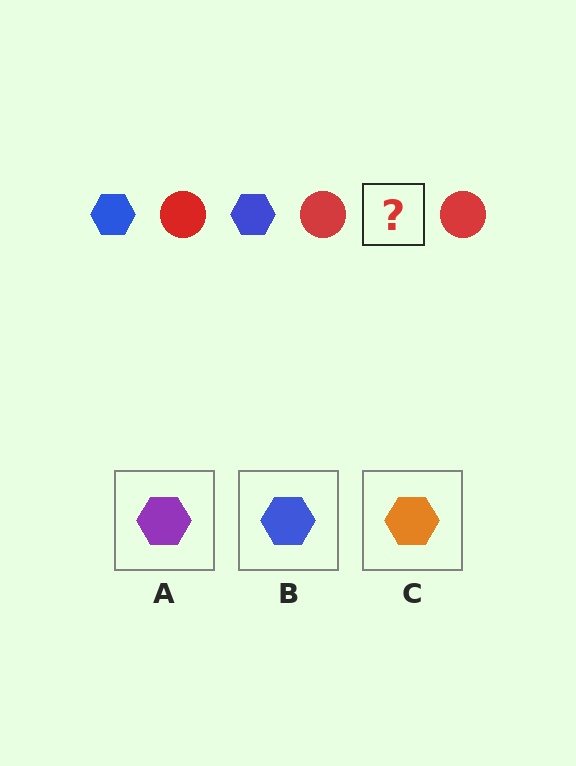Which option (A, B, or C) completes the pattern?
B.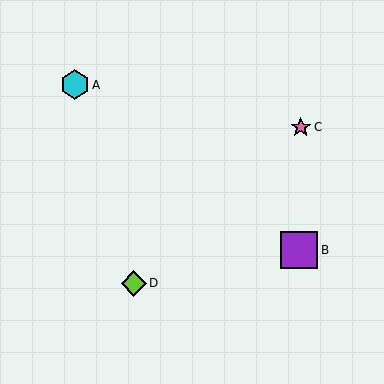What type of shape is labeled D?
Shape D is a lime diamond.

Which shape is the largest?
The purple square (labeled B) is the largest.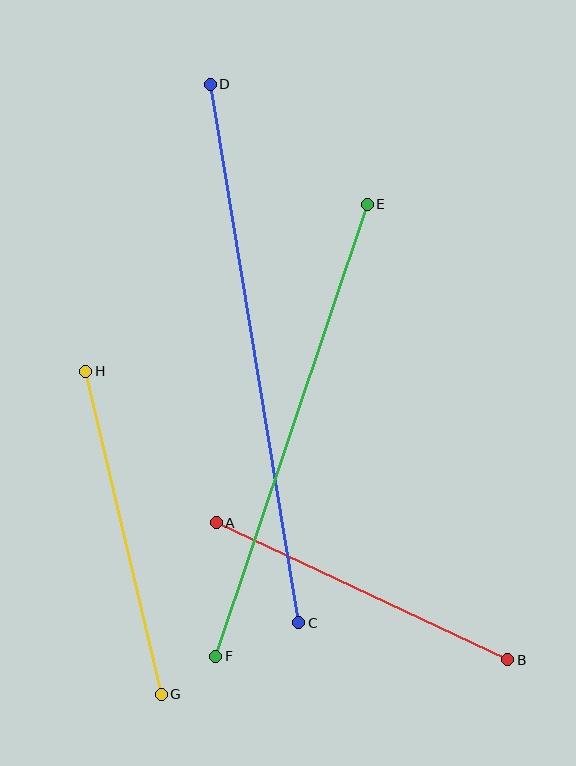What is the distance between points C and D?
The distance is approximately 546 pixels.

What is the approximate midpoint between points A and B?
The midpoint is at approximately (362, 591) pixels.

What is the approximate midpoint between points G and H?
The midpoint is at approximately (123, 533) pixels.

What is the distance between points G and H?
The distance is approximately 332 pixels.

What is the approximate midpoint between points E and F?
The midpoint is at approximately (291, 430) pixels.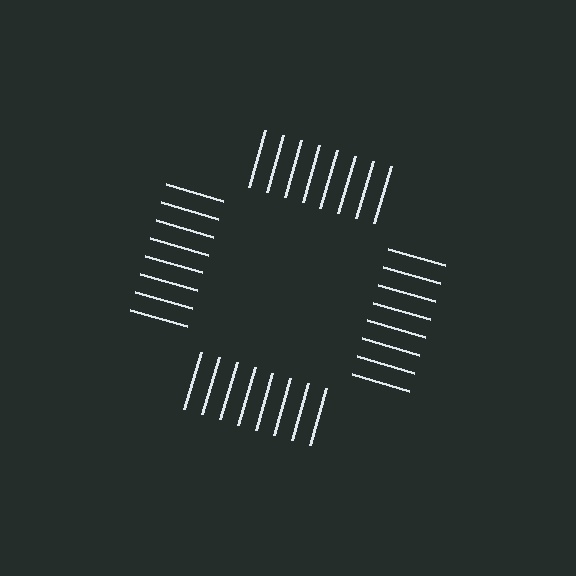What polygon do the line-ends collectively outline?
An illusory square — the line segments terminate on its edges but no continuous stroke is drawn.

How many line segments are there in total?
32 — 8 along each of the 4 edges.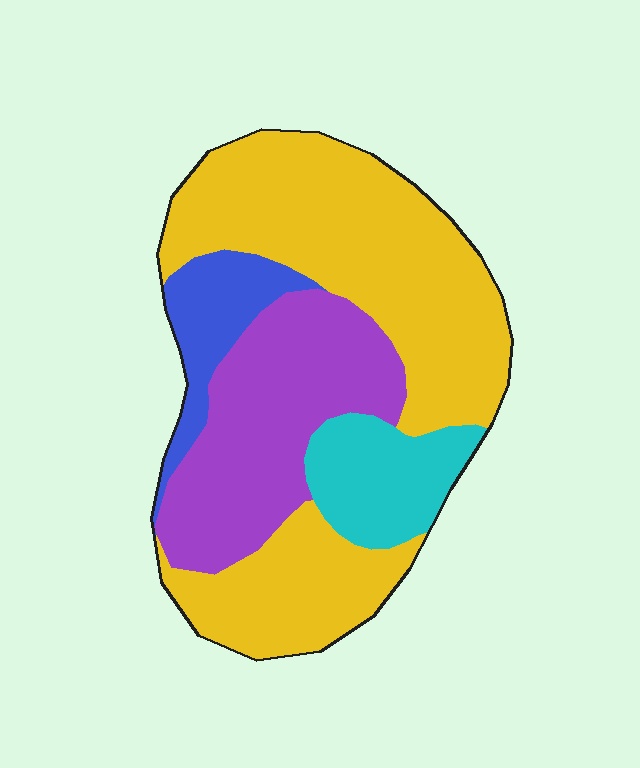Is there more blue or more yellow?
Yellow.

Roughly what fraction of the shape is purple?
Purple takes up about one quarter (1/4) of the shape.